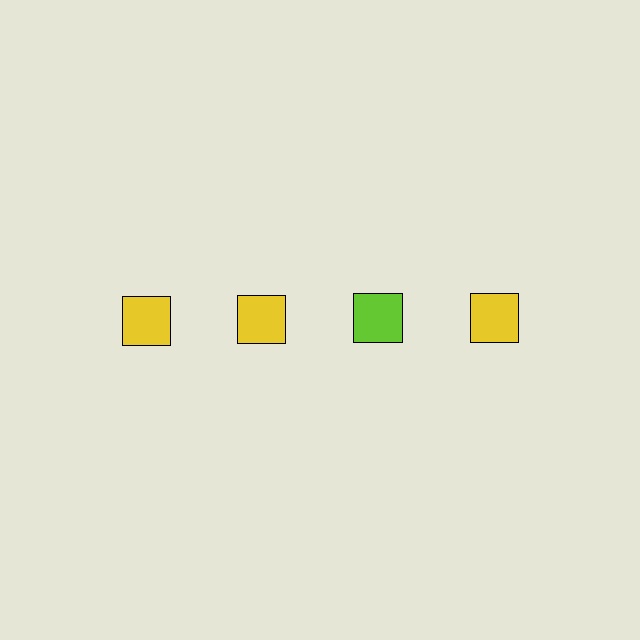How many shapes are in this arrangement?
There are 4 shapes arranged in a grid pattern.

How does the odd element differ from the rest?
It has a different color: lime instead of yellow.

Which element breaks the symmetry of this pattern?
The lime square in the top row, center column breaks the symmetry. All other shapes are yellow squares.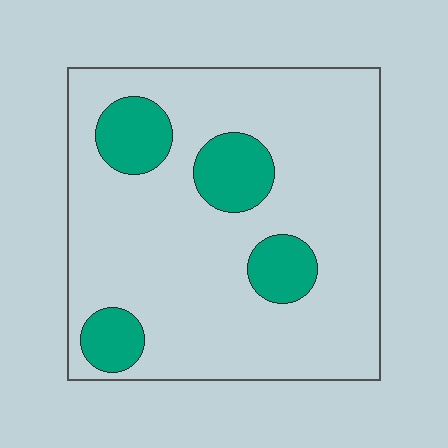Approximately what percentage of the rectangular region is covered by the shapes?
Approximately 20%.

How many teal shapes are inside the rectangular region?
4.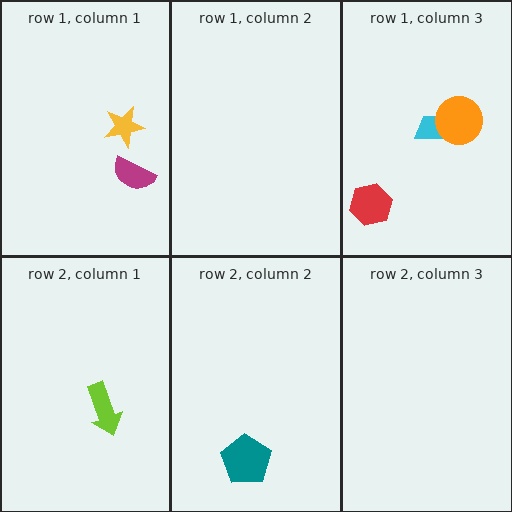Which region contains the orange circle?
The row 1, column 3 region.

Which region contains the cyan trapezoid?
The row 1, column 3 region.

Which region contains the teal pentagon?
The row 2, column 2 region.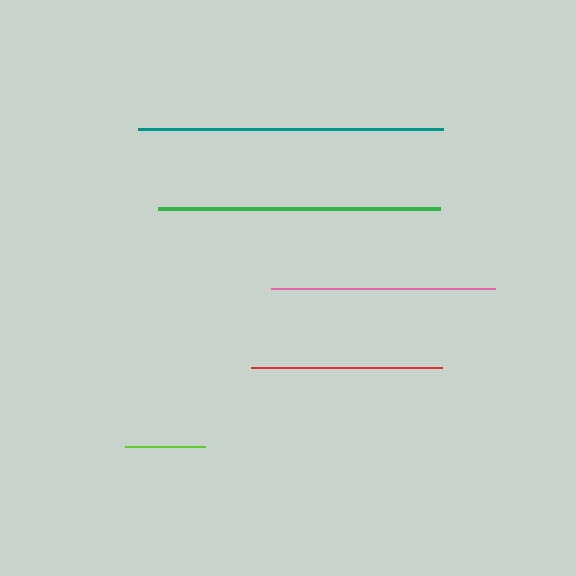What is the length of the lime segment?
The lime segment is approximately 80 pixels long.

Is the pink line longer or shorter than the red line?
The pink line is longer than the red line.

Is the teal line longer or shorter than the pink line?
The teal line is longer than the pink line.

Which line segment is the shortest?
The lime line is the shortest at approximately 80 pixels.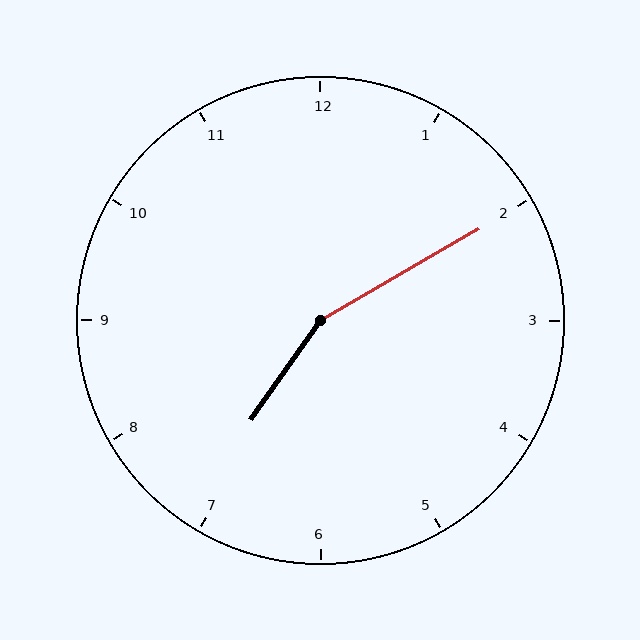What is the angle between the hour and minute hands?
Approximately 155 degrees.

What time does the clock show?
7:10.